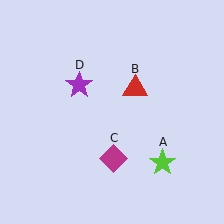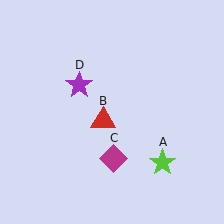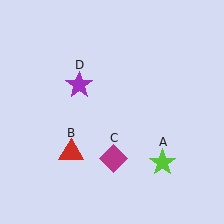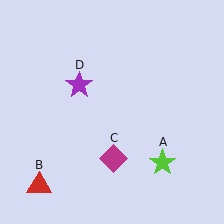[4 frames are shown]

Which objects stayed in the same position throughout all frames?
Lime star (object A) and magenta diamond (object C) and purple star (object D) remained stationary.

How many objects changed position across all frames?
1 object changed position: red triangle (object B).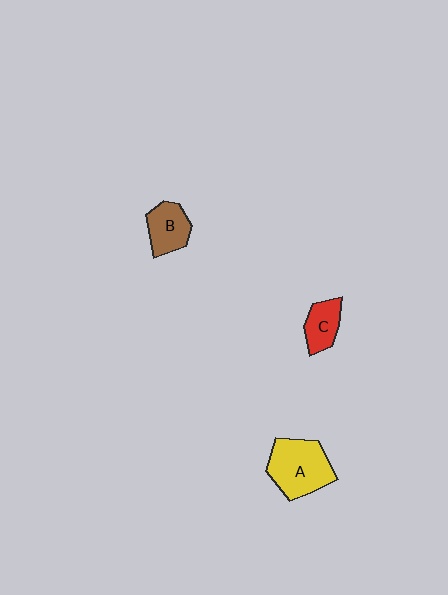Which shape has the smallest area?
Shape C (red).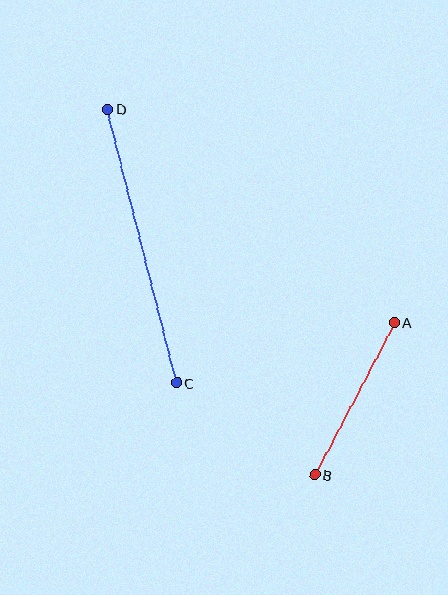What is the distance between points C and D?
The distance is approximately 282 pixels.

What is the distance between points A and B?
The distance is approximately 172 pixels.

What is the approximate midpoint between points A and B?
The midpoint is at approximately (355, 399) pixels.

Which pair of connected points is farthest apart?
Points C and D are farthest apart.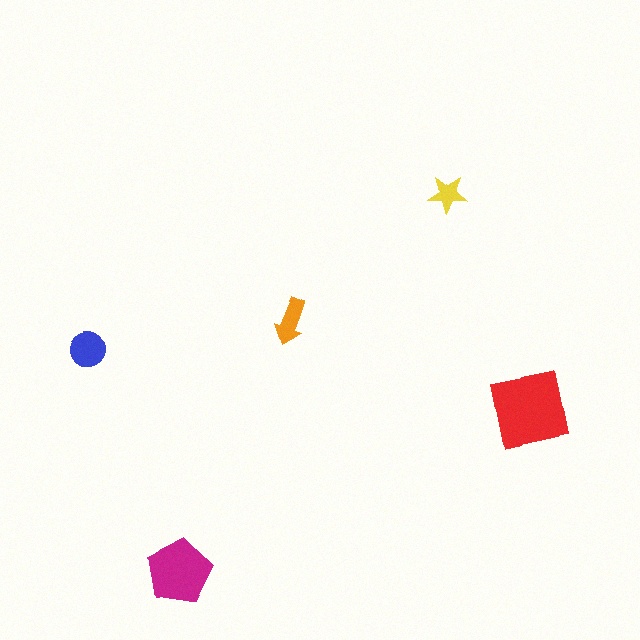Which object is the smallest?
The yellow star.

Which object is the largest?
The red square.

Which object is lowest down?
The magenta pentagon is bottommost.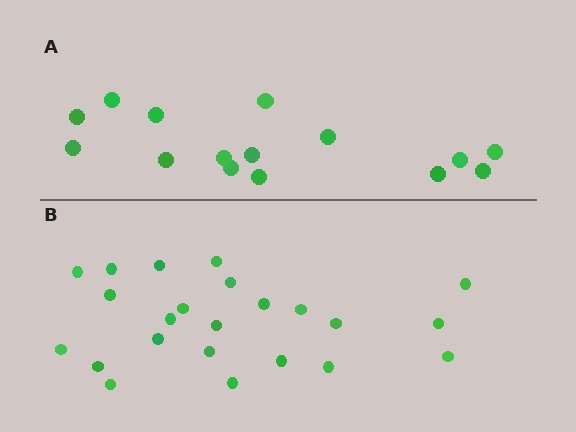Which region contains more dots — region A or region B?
Region B (the bottom region) has more dots.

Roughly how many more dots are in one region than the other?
Region B has roughly 8 or so more dots than region A.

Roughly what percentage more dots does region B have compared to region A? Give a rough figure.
About 55% more.